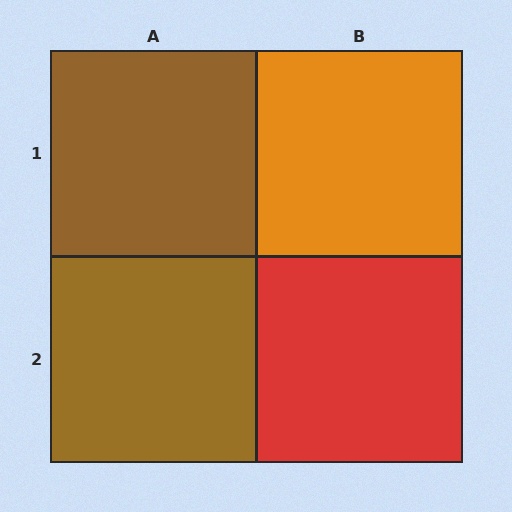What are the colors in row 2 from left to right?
Brown, red.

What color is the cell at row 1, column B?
Orange.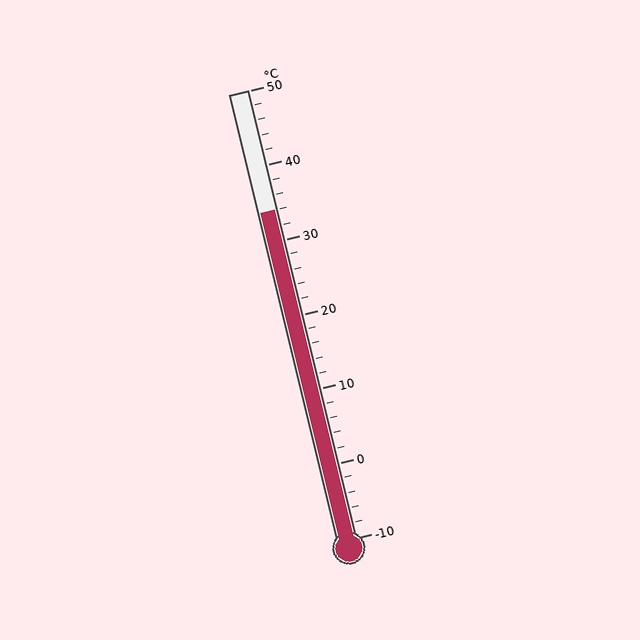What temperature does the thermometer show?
The thermometer shows approximately 34°C.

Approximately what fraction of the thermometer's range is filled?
The thermometer is filled to approximately 75% of its range.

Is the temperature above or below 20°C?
The temperature is above 20°C.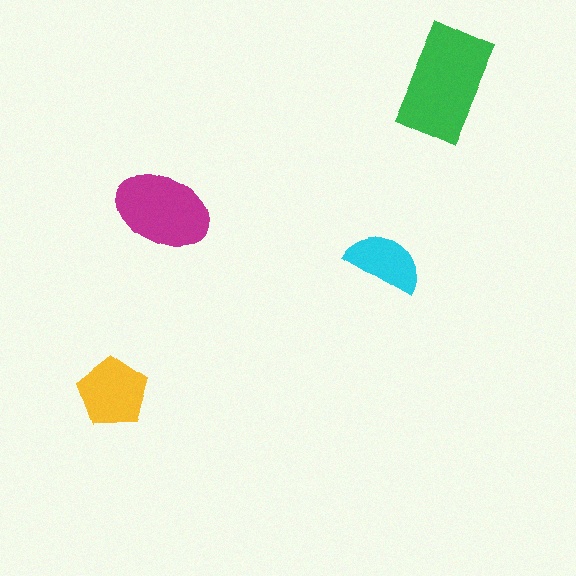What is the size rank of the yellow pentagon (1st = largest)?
3rd.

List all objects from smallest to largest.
The cyan semicircle, the yellow pentagon, the magenta ellipse, the green rectangle.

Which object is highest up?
The green rectangle is topmost.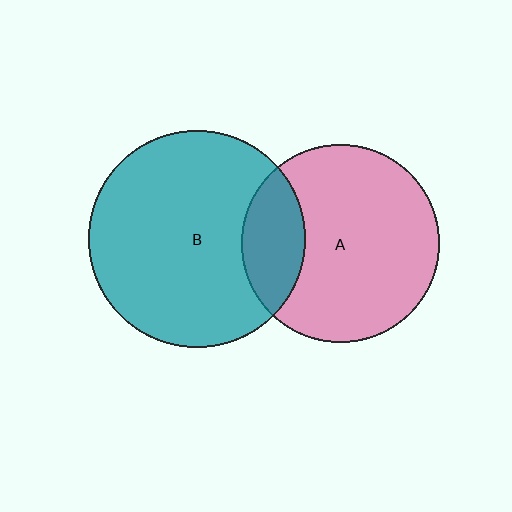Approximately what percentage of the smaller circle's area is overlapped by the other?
Approximately 20%.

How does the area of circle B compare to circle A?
Approximately 1.2 times.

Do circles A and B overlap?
Yes.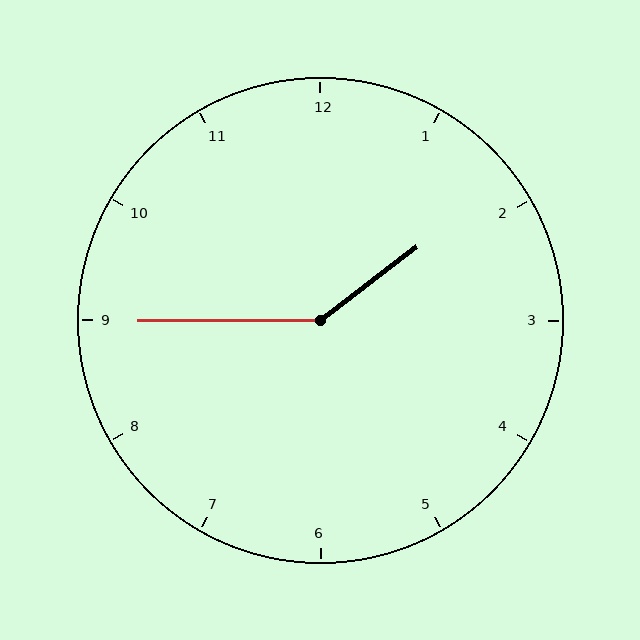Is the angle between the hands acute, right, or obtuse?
It is obtuse.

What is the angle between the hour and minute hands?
Approximately 142 degrees.